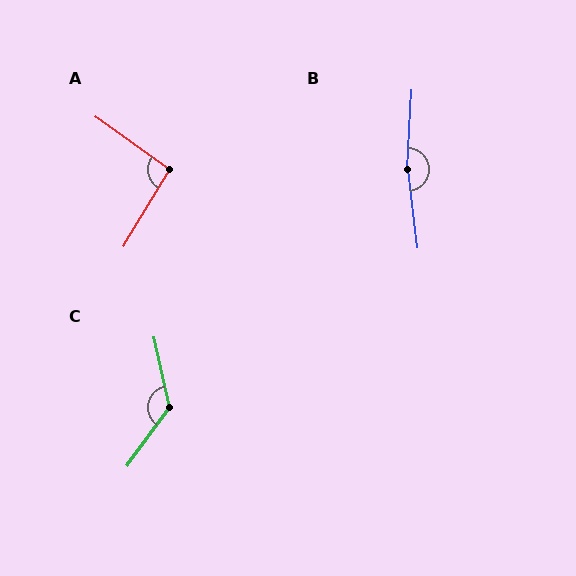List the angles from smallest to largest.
A (95°), C (132°), B (170°).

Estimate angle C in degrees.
Approximately 132 degrees.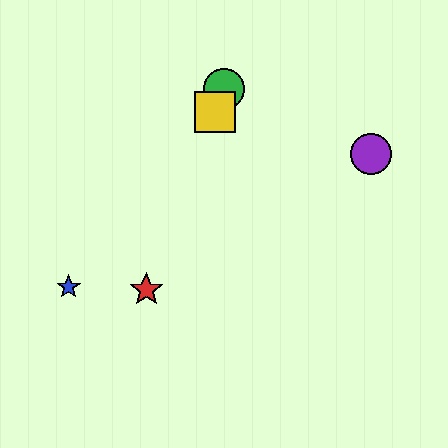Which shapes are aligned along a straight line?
The red star, the green circle, the yellow square are aligned along a straight line.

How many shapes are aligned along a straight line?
3 shapes (the red star, the green circle, the yellow square) are aligned along a straight line.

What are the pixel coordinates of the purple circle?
The purple circle is at (371, 154).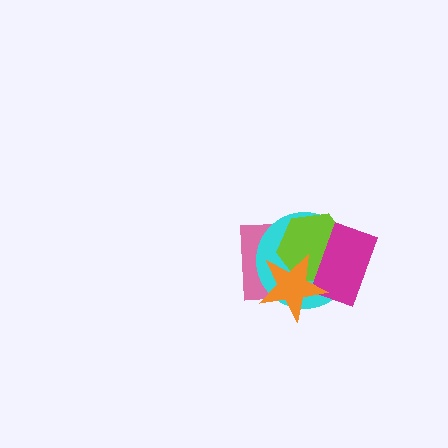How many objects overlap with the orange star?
4 objects overlap with the orange star.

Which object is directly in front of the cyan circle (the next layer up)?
The lime hexagon is directly in front of the cyan circle.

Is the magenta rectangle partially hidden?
Yes, it is partially covered by another shape.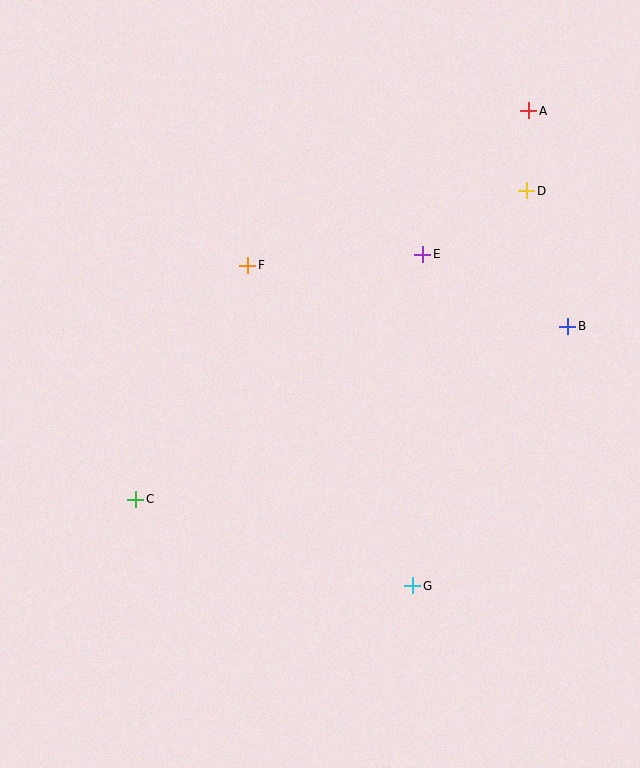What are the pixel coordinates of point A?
Point A is at (529, 111).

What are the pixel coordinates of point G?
Point G is at (413, 586).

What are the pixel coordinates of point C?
Point C is at (136, 500).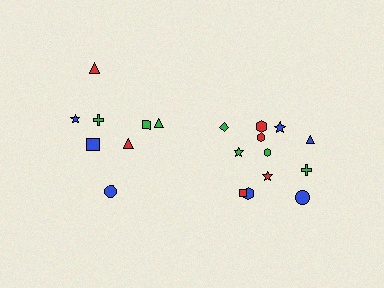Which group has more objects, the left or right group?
The right group.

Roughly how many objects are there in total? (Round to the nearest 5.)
Roughly 20 objects in total.